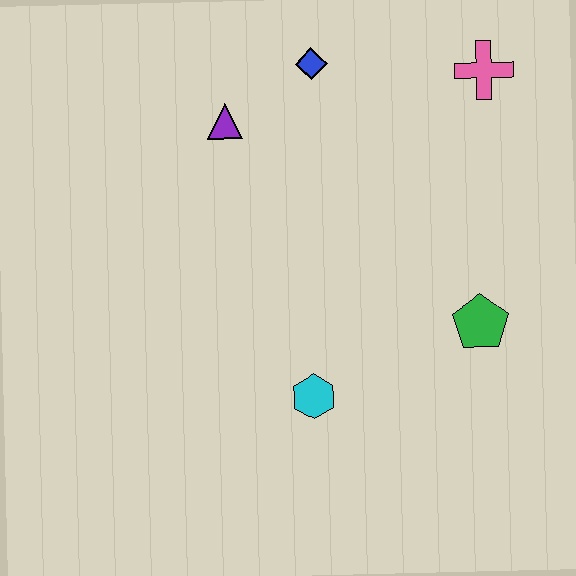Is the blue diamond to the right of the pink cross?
No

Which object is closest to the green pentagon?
The cyan hexagon is closest to the green pentagon.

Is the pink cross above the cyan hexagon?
Yes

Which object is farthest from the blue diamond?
The cyan hexagon is farthest from the blue diamond.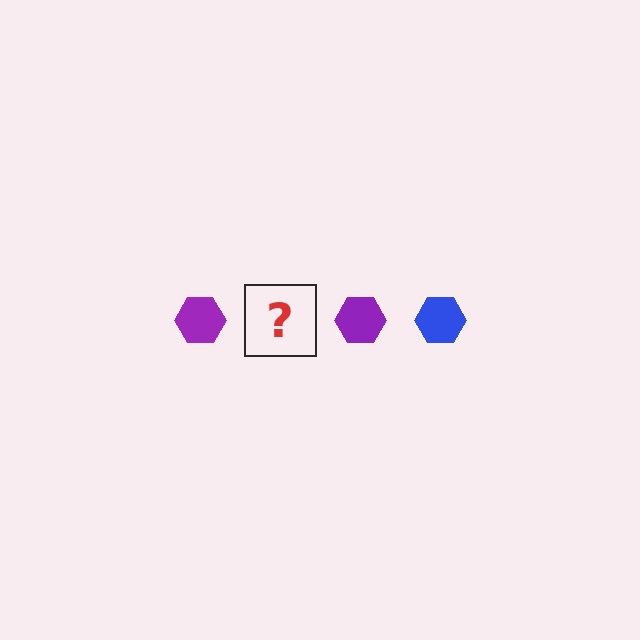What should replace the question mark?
The question mark should be replaced with a blue hexagon.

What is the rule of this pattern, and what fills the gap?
The rule is that the pattern cycles through purple, blue hexagons. The gap should be filled with a blue hexagon.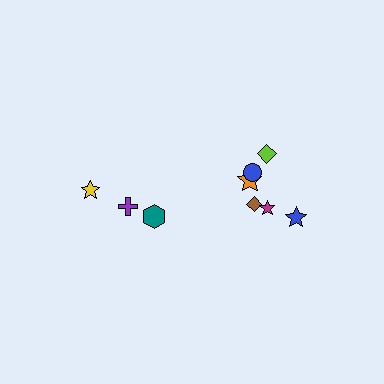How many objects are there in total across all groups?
There are 9 objects.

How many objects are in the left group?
There are 3 objects.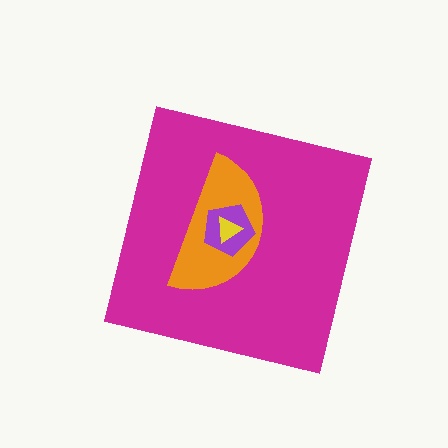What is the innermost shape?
The yellow triangle.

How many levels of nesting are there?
4.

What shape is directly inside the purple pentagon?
The yellow triangle.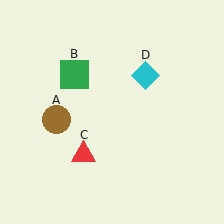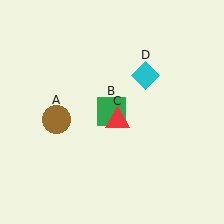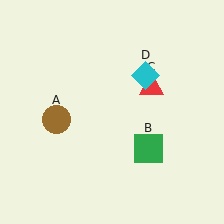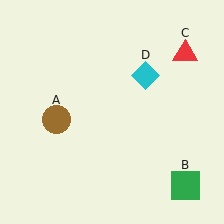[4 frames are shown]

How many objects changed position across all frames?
2 objects changed position: green square (object B), red triangle (object C).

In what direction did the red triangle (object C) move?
The red triangle (object C) moved up and to the right.